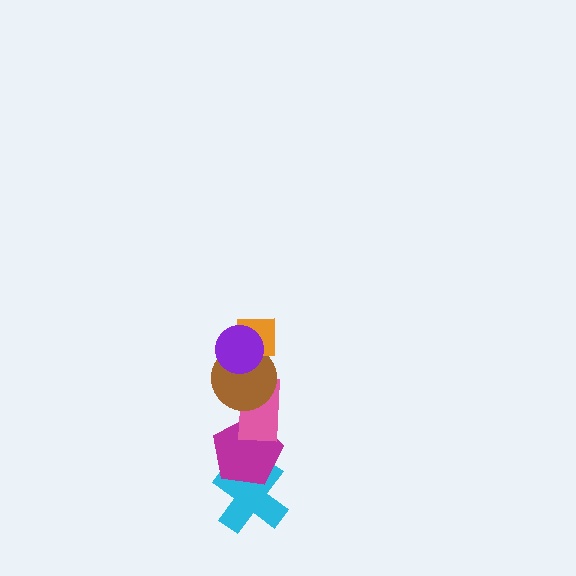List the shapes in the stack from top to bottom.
From top to bottom: the purple circle, the orange square, the brown circle, the pink rectangle, the magenta pentagon, the cyan cross.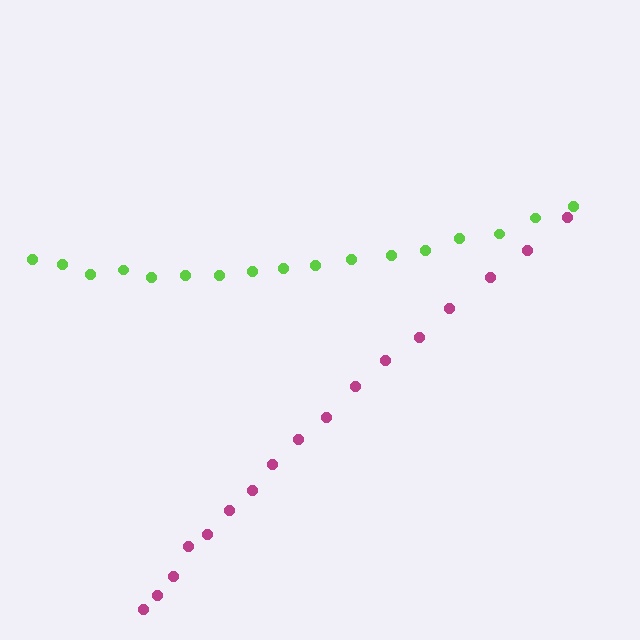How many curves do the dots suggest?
There are 2 distinct paths.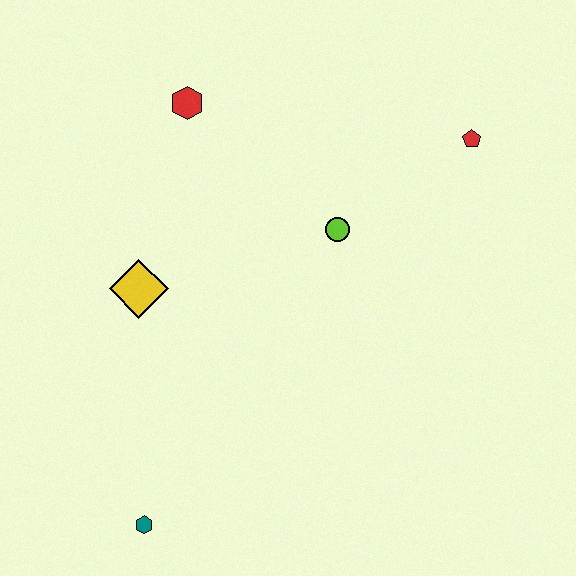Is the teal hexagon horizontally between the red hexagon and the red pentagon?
No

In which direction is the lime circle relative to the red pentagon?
The lime circle is to the left of the red pentagon.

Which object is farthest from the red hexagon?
The teal hexagon is farthest from the red hexagon.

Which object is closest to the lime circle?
The red pentagon is closest to the lime circle.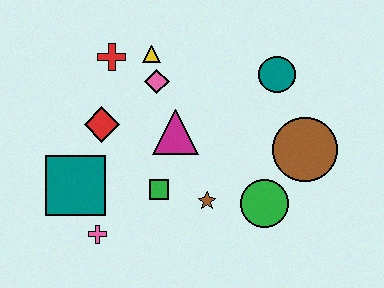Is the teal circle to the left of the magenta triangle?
No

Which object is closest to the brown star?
The green square is closest to the brown star.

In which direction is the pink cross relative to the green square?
The pink cross is to the left of the green square.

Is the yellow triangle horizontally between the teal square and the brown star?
Yes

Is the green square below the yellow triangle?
Yes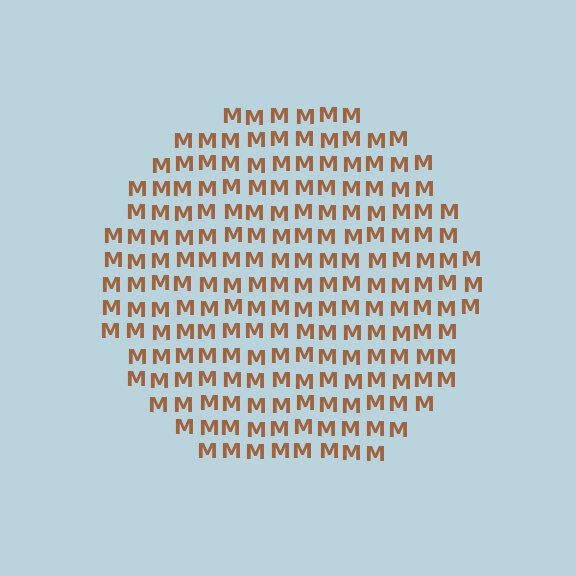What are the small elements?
The small elements are letter M's.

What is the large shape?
The large shape is a circle.